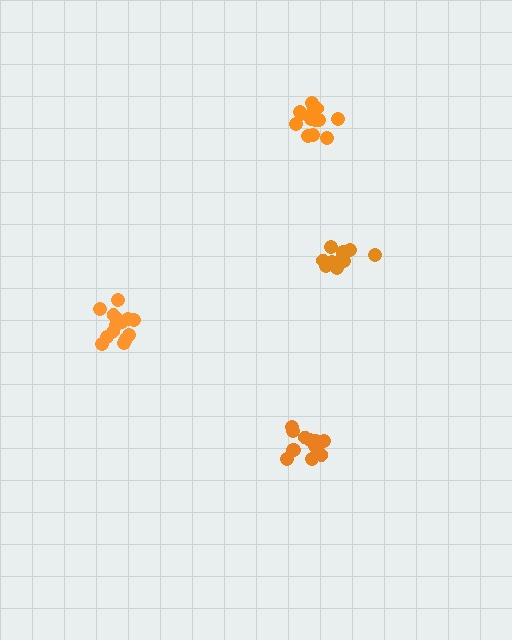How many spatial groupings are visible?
There are 4 spatial groupings.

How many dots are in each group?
Group 1: 14 dots, Group 2: 12 dots, Group 3: 15 dots, Group 4: 10 dots (51 total).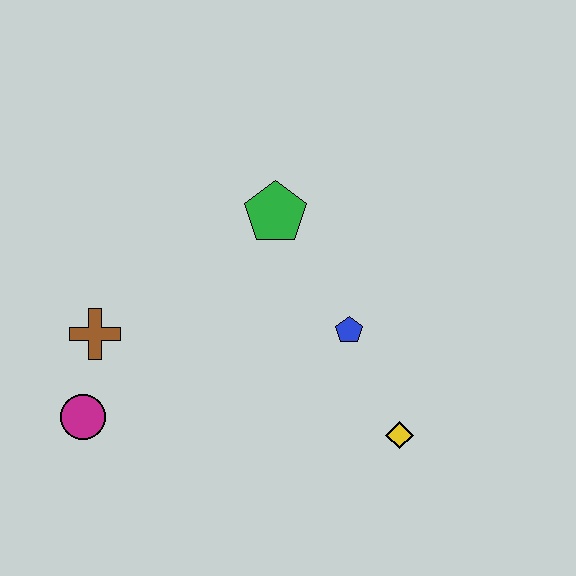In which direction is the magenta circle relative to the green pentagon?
The magenta circle is below the green pentagon.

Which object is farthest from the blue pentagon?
The magenta circle is farthest from the blue pentagon.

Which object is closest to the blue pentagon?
The yellow diamond is closest to the blue pentagon.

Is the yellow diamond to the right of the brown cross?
Yes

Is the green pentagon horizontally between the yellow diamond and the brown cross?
Yes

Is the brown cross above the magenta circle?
Yes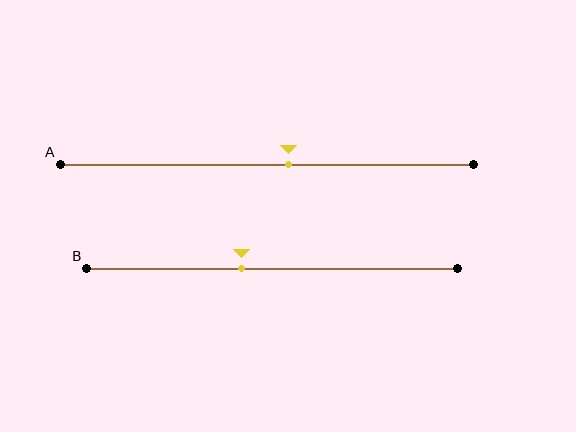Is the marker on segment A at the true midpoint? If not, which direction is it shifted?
No, the marker on segment A is shifted to the right by about 5% of the segment length.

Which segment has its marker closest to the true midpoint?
Segment A has its marker closest to the true midpoint.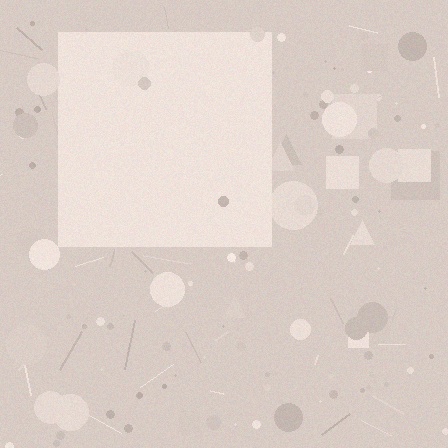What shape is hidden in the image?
A square is hidden in the image.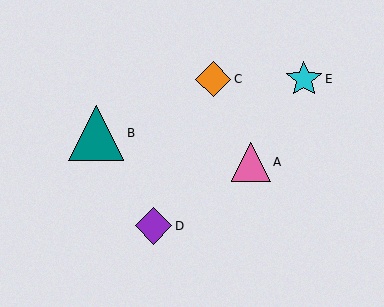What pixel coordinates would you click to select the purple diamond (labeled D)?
Click at (153, 226) to select the purple diamond D.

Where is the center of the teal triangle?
The center of the teal triangle is at (96, 133).